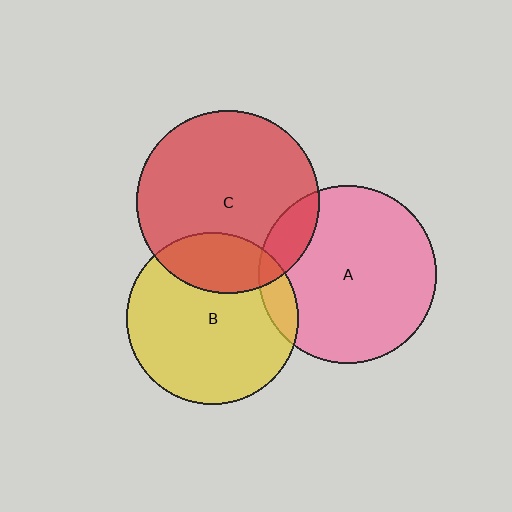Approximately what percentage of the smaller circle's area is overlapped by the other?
Approximately 10%.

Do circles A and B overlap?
Yes.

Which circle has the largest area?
Circle C (red).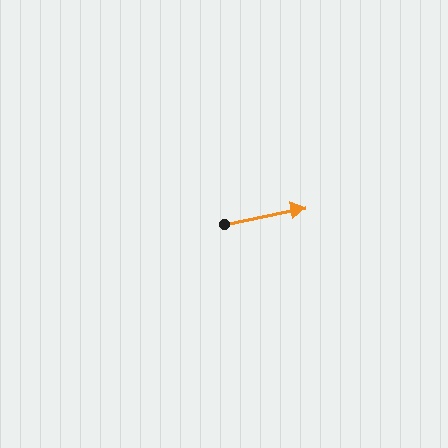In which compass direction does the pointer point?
East.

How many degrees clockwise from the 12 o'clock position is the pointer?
Approximately 78 degrees.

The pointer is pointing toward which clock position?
Roughly 3 o'clock.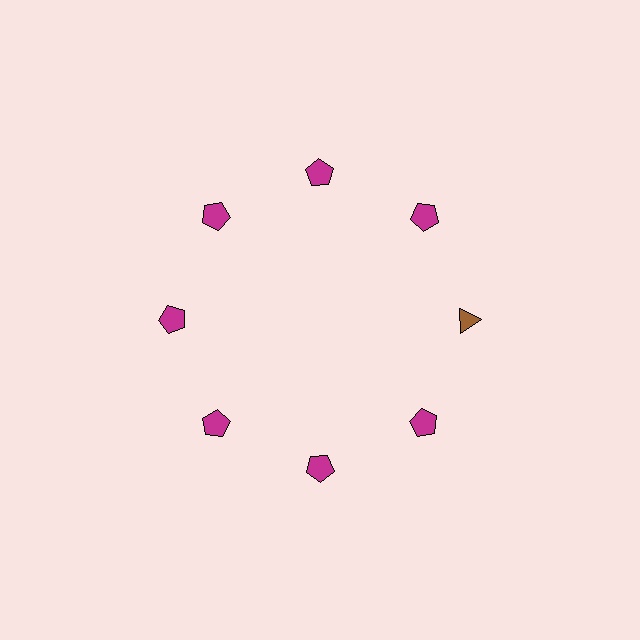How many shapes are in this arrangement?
There are 8 shapes arranged in a ring pattern.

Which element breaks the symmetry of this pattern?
The brown triangle at roughly the 3 o'clock position breaks the symmetry. All other shapes are magenta pentagons.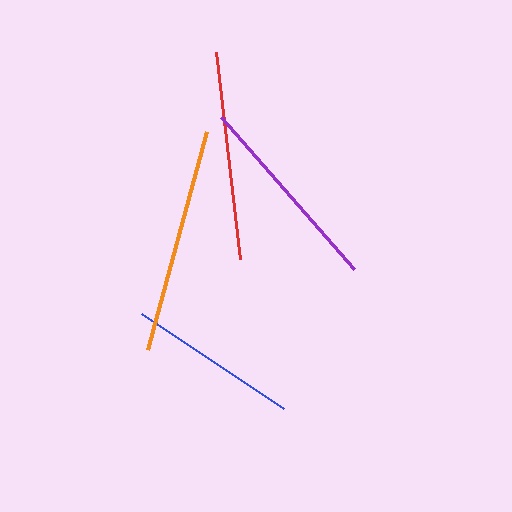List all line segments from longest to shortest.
From longest to shortest: orange, red, purple, blue.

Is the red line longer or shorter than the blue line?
The red line is longer than the blue line.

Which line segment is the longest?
The orange line is the longest at approximately 226 pixels.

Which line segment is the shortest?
The blue line is the shortest at approximately 171 pixels.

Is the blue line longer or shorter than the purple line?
The purple line is longer than the blue line.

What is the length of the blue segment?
The blue segment is approximately 171 pixels long.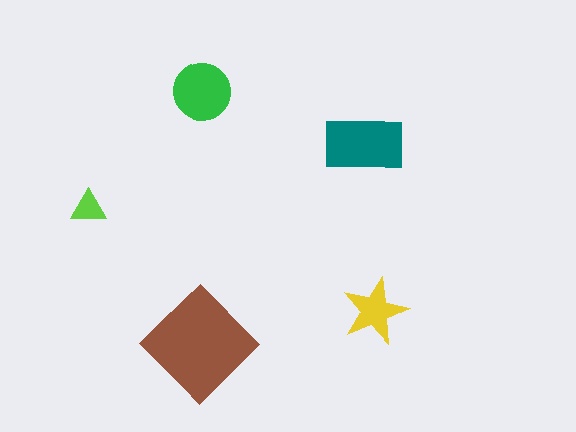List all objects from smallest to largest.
The lime triangle, the yellow star, the green circle, the teal rectangle, the brown diamond.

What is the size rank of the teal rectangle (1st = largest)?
2nd.